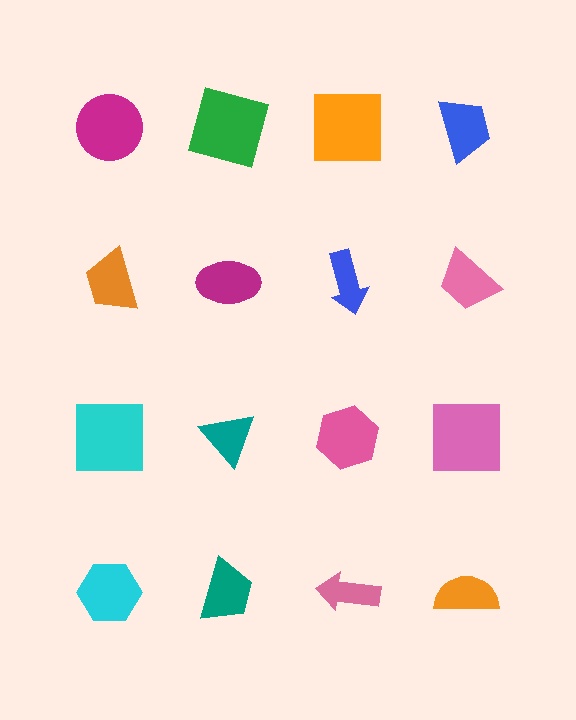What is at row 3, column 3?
A pink hexagon.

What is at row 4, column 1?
A cyan hexagon.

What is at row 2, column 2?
A magenta ellipse.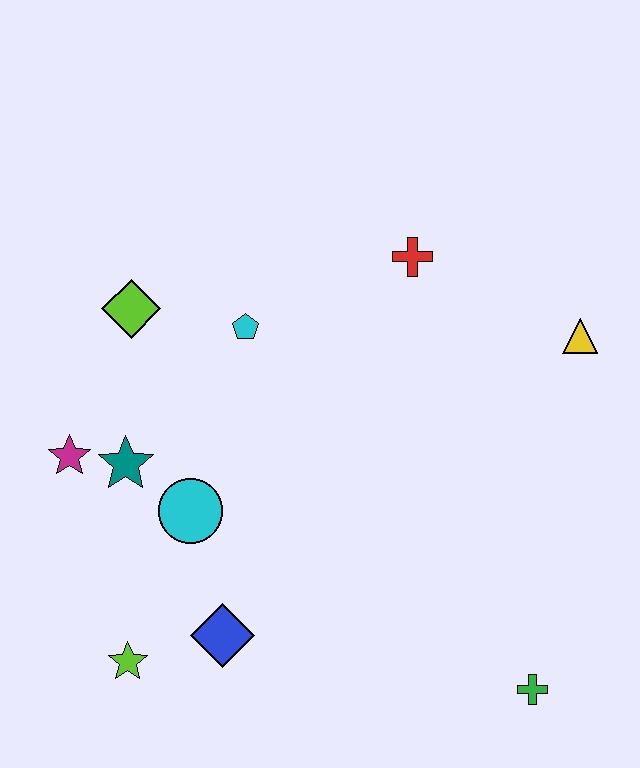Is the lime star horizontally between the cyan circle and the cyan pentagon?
No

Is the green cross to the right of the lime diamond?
Yes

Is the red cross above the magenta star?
Yes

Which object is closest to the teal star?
The magenta star is closest to the teal star.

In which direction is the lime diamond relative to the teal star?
The lime diamond is above the teal star.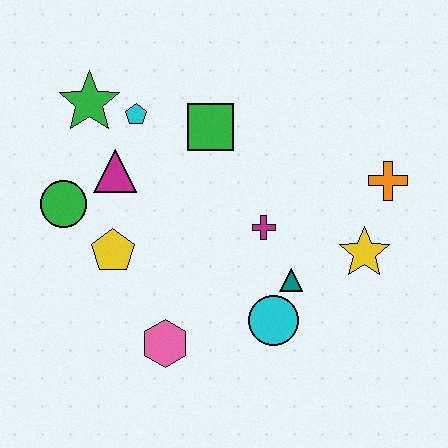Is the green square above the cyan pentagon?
No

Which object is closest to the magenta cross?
The teal triangle is closest to the magenta cross.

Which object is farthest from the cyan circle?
The green star is farthest from the cyan circle.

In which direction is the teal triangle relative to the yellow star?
The teal triangle is to the left of the yellow star.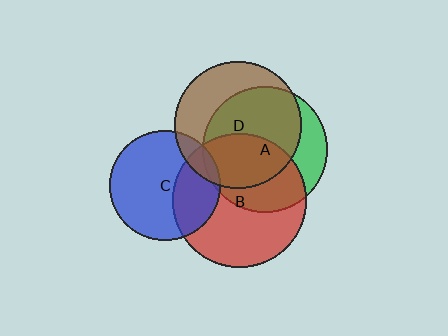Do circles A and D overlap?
Yes.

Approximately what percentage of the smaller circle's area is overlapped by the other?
Approximately 65%.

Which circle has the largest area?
Circle B (red).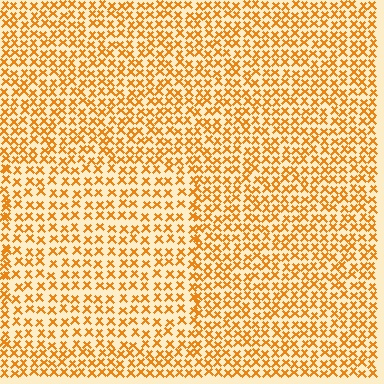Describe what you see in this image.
The image contains small orange elements arranged at two different densities. A rectangle-shaped region is visible where the elements are less densely packed than the surrounding area.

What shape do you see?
I see a rectangle.